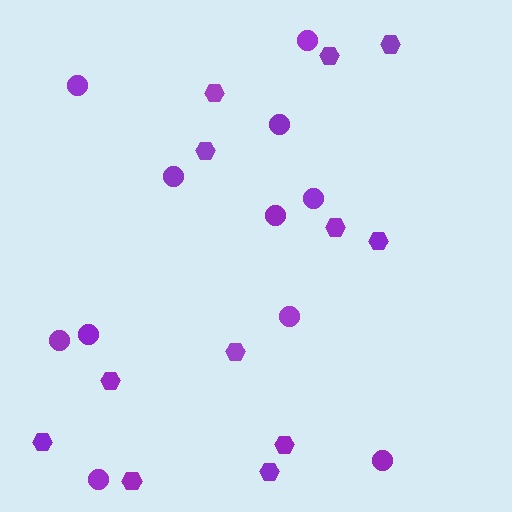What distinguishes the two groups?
There are 2 groups: one group of circles (11) and one group of hexagons (12).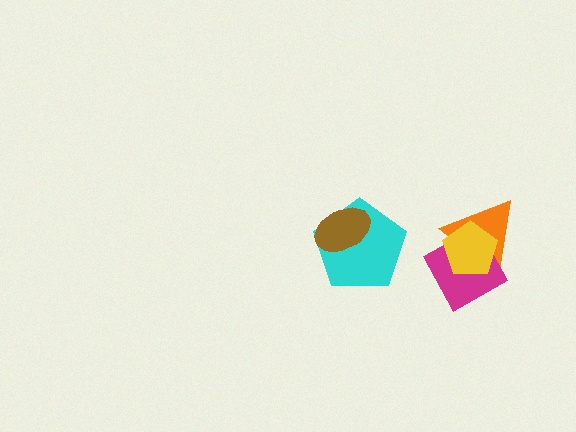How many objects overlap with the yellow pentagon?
2 objects overlap with the yellow pentagon.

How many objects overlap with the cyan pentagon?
1 object overlaps with the cyan pentagon.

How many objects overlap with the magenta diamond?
2 objects overlap with the magenta diamond.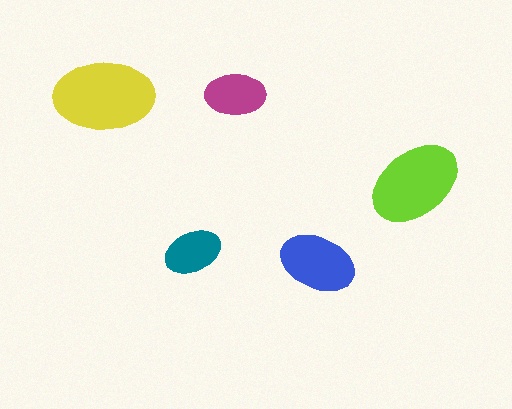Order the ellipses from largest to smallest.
the yellow one, the lime one, the blue one, the magenta one, the teal one.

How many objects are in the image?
There are 5 objects in the image.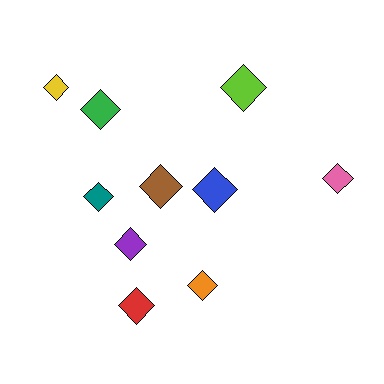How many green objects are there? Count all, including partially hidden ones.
There is 1 green object.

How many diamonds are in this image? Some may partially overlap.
There are 10 diamonds.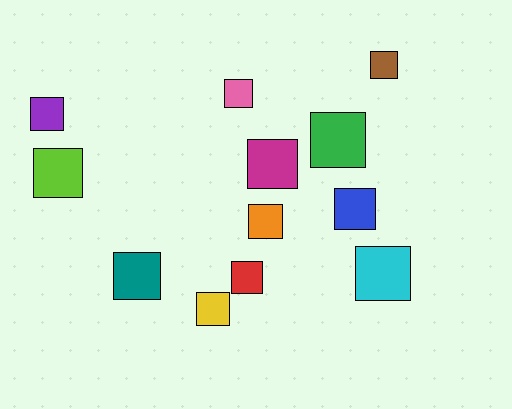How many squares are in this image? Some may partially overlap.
There are 12 squares.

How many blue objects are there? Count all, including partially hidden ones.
There is 1 blue object.